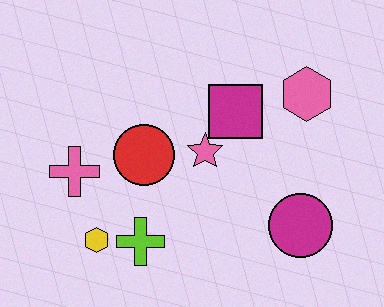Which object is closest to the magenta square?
The pink star is closest to the magenta square.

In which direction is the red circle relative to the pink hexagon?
The red circle is to the left of the pink hexagon.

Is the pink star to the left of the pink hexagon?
Yes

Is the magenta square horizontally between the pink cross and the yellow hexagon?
No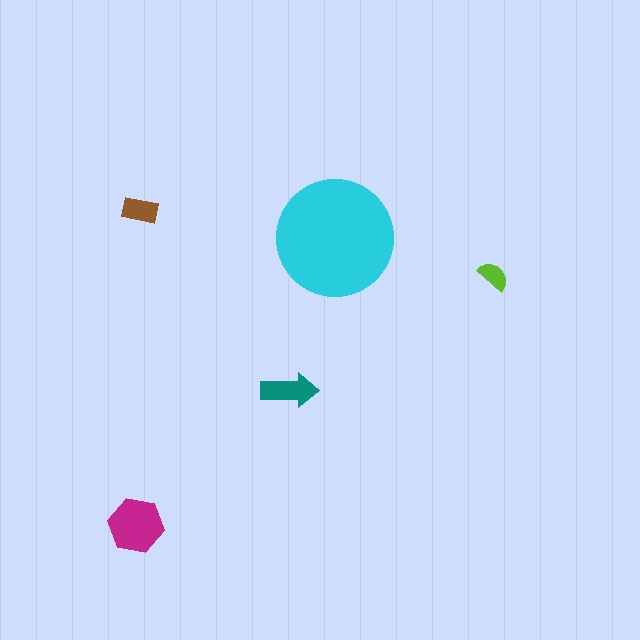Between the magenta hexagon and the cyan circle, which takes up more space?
The cyan circle.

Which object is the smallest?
The lime semicircle.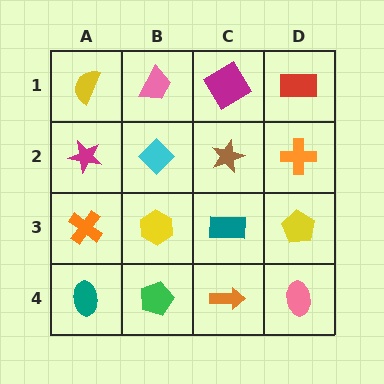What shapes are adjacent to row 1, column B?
A cyan diamond (row 2, column B), a yellow semicircle (row 1, column A), a magenta diamond (row 1, column C).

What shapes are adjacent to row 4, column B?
A yellow hexagon (row 3, column B), a teal ellipse (row 4, column A), an orange arrow (row 4, column C).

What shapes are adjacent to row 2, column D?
A red rectangle (row 1, column D), a yellow pentagon (row 3, column D), a brown star (row 2, column C).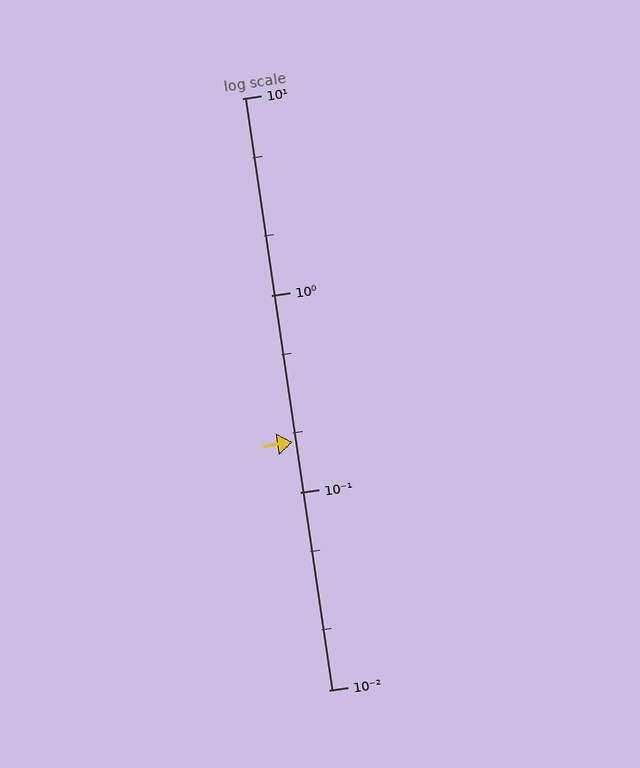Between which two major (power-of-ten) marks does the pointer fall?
The pointer is between 0.1 and 1.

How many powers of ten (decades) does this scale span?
The scale spans 3 decades, from 0.01 to 10.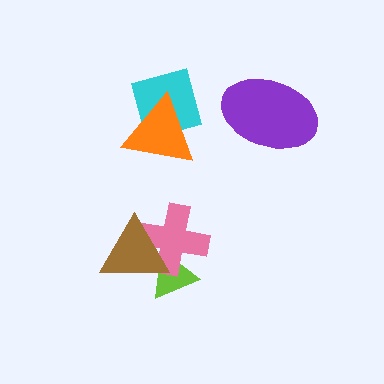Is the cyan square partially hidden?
Yes, it is partially covered by another shape.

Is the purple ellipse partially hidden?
No, no other shape covers it.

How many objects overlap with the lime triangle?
2 objects overlap with the lime triangle.